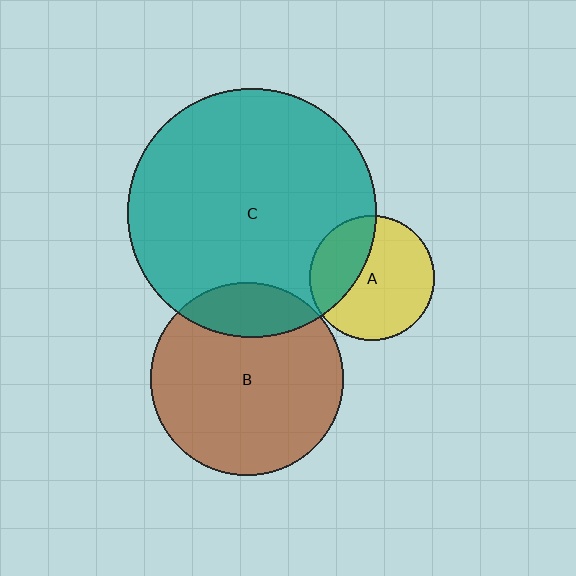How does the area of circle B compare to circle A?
Approximately 2.4 times.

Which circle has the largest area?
Circle C (teal).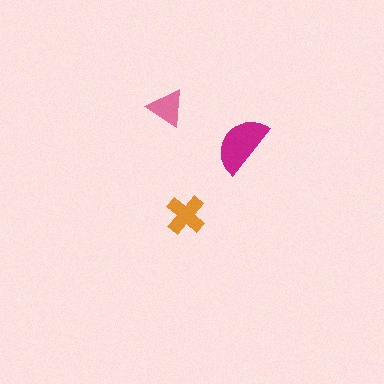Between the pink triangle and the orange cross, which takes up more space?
The orange cross.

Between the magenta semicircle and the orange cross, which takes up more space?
The magenta semicircle.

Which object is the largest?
The magenta semicircle.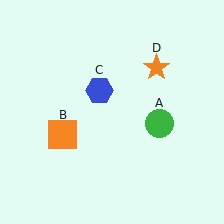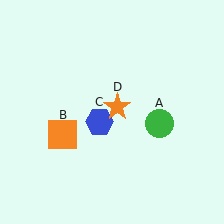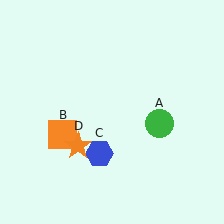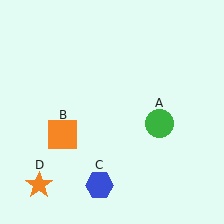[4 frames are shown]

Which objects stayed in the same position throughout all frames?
Green circle (object A) and orange square (object B) remained stationary.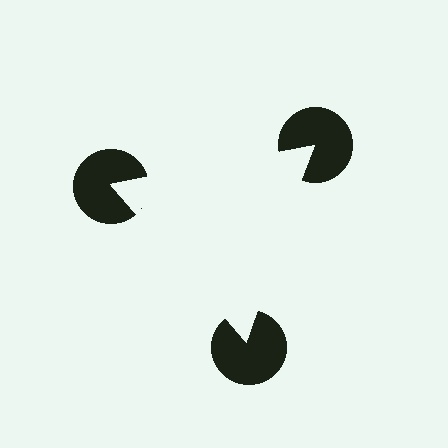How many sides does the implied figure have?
3 sides.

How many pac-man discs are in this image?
There are 3 — one at each vertex of the illusory triangle.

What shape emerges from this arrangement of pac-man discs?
An illusory triangle — its edges are inferred from the aligned wedge cuts in the pac-man discs, not physically drawn.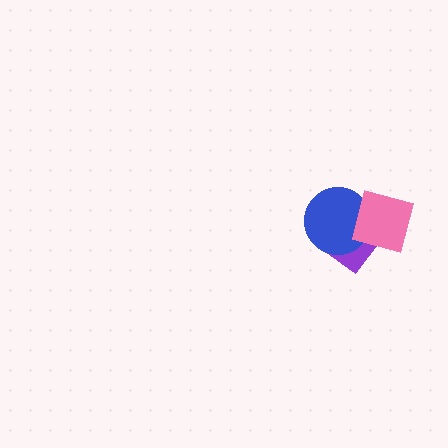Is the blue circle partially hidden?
Yes, it is partially covered by another shape.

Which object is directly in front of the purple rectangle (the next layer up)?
The blue circle is directly in front of the purple rectangle.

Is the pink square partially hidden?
No, no other shape covers it.